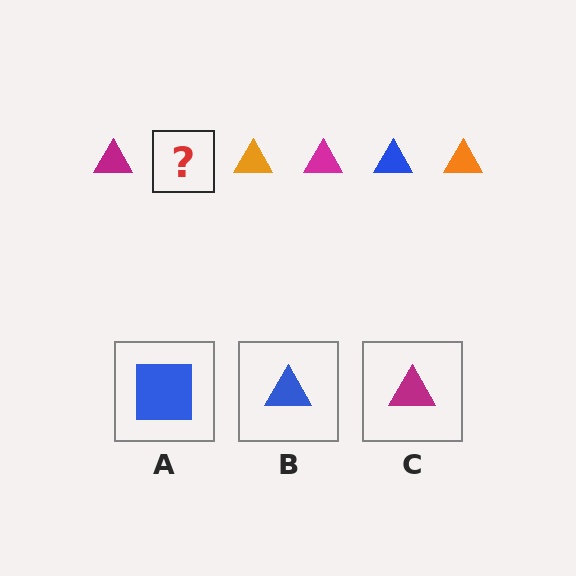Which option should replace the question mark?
Option B.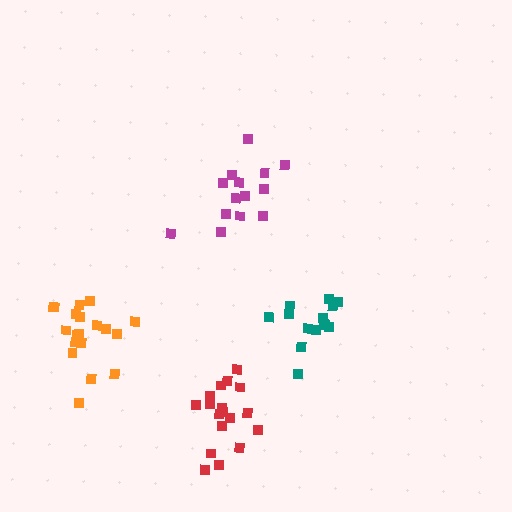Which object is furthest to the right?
The teal cluster is rightmost.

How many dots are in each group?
Group 1: 14 dots, Group 2: 19 dots, Group 3: 18 dots, Group 4: 14 dots (65 total).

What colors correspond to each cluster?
The clusters are colored: magenta, orange, red, teal.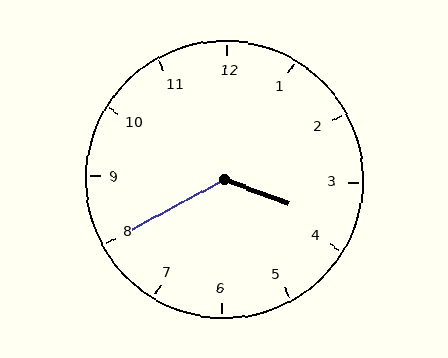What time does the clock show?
3:40.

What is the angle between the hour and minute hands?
Approximately 130 degrees.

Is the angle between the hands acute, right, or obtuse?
It is obtuse.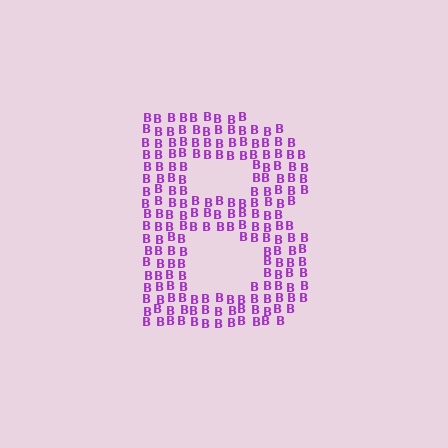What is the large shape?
The large shape is the letter B.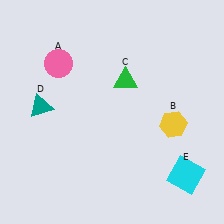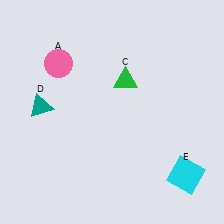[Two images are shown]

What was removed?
The yellow hexagon (B) was removed in Image 2.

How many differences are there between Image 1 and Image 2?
There is 1 difference between the two images.